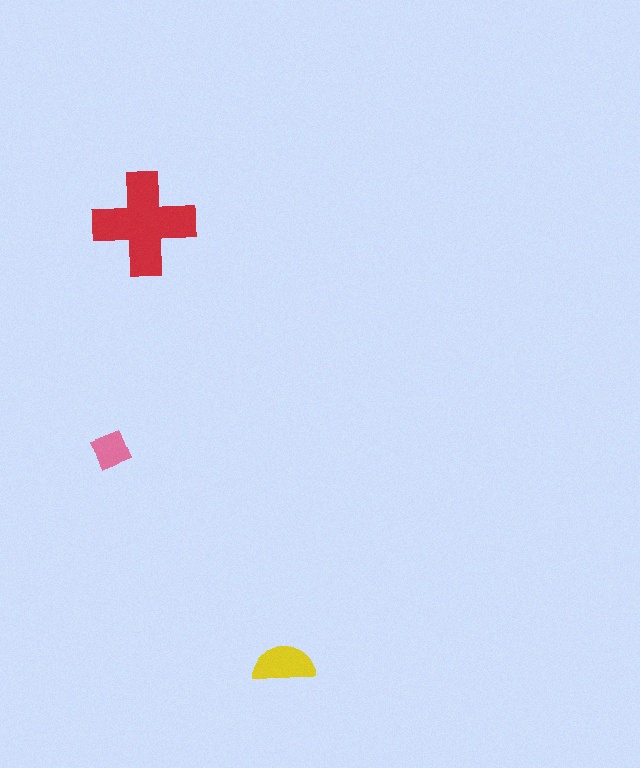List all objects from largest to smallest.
The red cross, the yellow semicircle, the pink square.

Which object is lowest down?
The yellow semicircle is bottommost.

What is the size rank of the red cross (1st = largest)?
1st.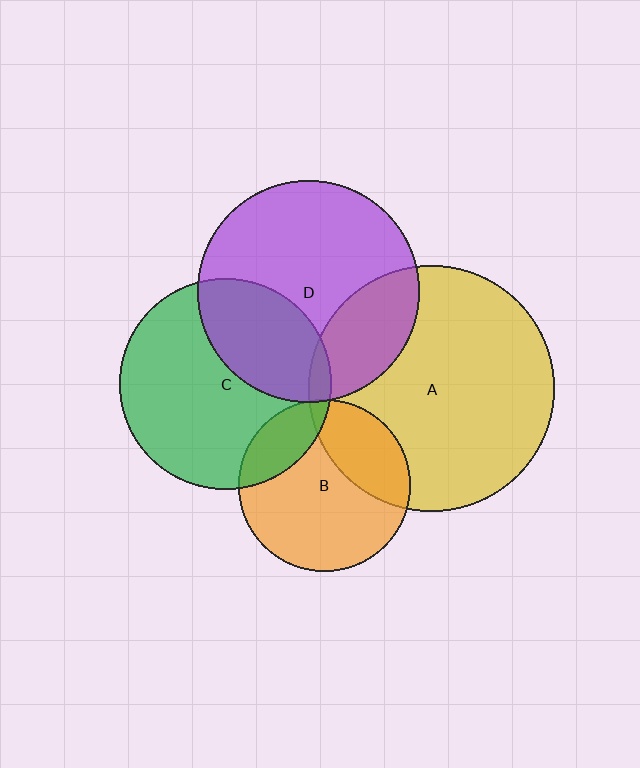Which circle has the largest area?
Circle A (yellow).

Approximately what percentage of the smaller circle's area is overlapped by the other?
Approximately 30%.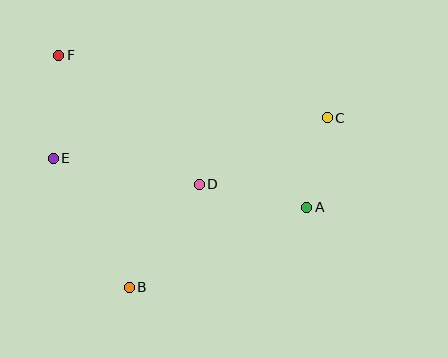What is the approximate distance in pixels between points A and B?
The distance between A and B is approximately 195 pixels.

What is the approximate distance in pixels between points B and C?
The distance between B and C is approximately 261 pixels.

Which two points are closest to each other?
Points A and C are closest to each other.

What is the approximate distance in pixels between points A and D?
The distance between A and D is approximately 110 pixels.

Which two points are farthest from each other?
Points A and F are farthest from each other.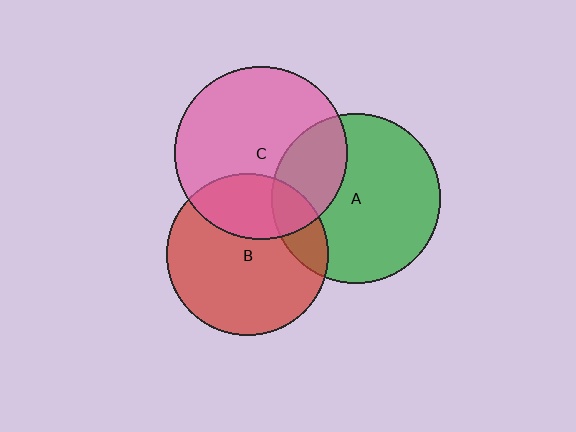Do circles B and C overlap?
Yes.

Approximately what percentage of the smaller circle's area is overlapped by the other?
Approximately 30%.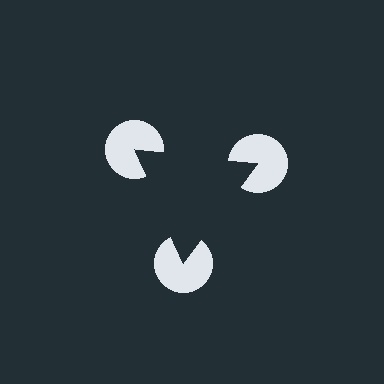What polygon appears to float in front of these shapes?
An illusory triangle — its edges are inferred from the aligned wedge cuts in the pac-man discs, not physically drawn.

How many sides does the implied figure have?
3 sides.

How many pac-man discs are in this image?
There are 3 — one at each vertex of the illusory triangle.